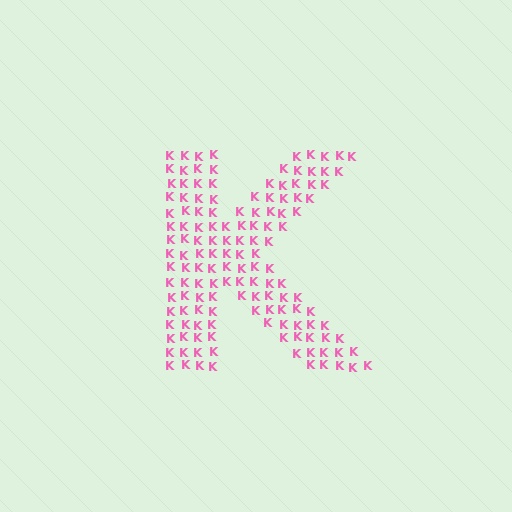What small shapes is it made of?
It is made of small letter K's.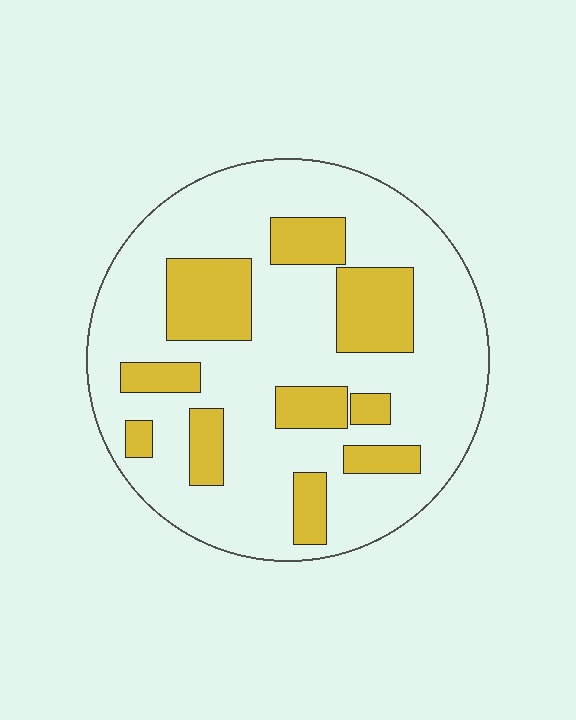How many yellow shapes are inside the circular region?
10.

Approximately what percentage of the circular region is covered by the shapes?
Approximately 25%.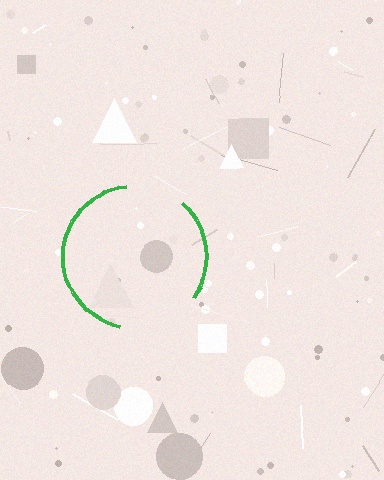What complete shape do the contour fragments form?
The contour fragments form a circle.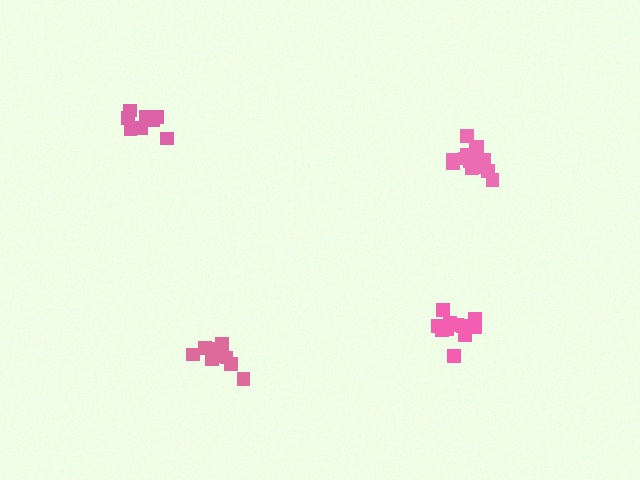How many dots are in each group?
Group 1: 9 dots, Group 2: 13 dots, Group 3: 8 dots, Group 4: 14 dots (44 total).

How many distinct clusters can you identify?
There are 4 distinct clusters.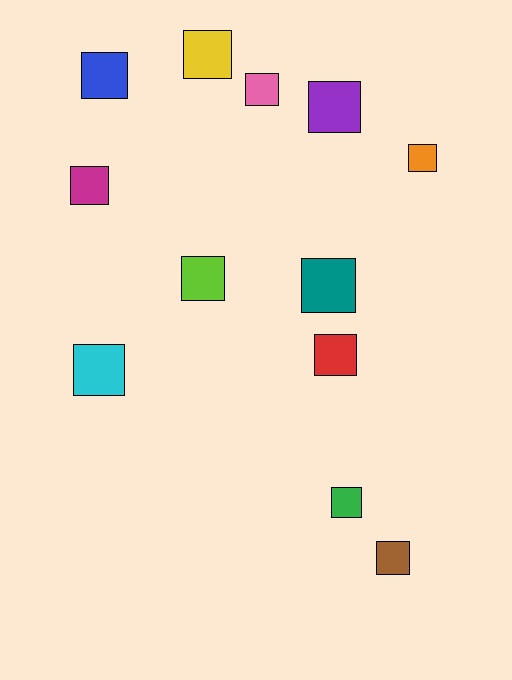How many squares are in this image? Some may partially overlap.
There are 12 squares.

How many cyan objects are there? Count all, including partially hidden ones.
There is 1 cyan object.